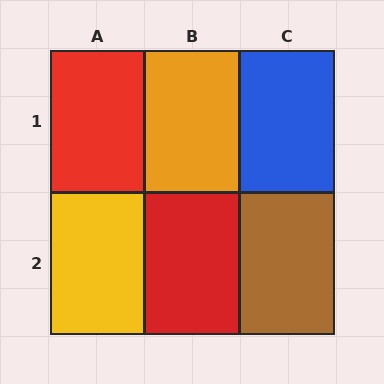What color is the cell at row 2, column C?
Brown.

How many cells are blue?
1 cell is blue.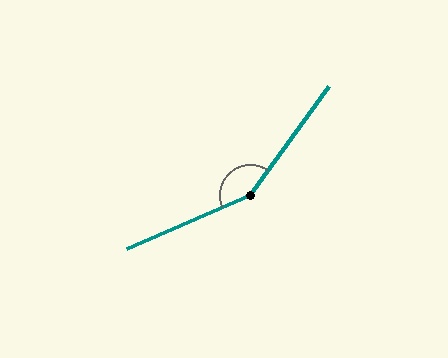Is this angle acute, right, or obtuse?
It is obtuse.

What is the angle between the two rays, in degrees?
Approximately 149 degrees.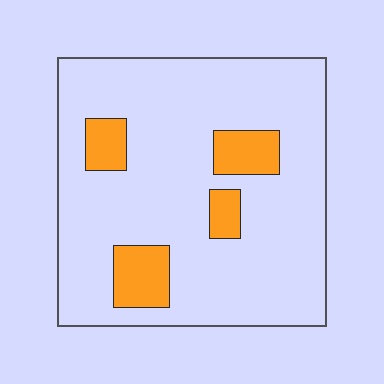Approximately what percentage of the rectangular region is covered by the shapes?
Approximately 15%.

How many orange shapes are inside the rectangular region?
4.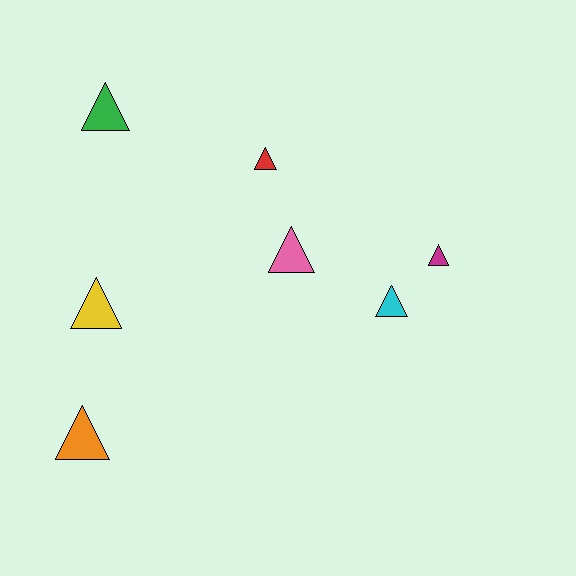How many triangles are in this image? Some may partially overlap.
There are 7 triangles.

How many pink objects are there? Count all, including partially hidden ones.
There is 1 pink object.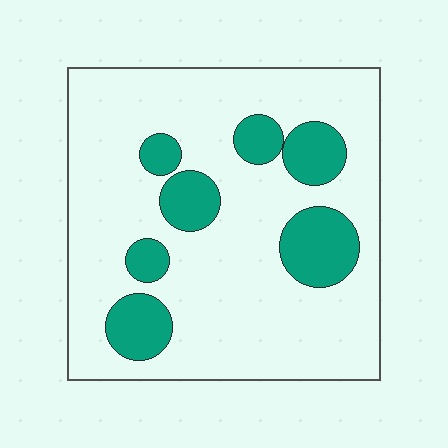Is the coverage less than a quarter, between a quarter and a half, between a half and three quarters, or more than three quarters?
Less than a quarter.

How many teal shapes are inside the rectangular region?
7.